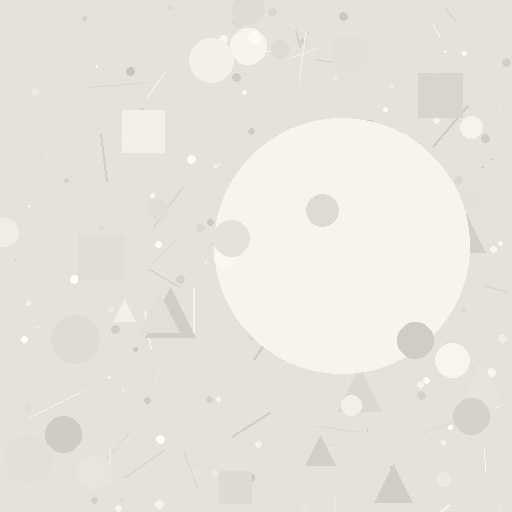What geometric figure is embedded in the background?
A circle is embedded in the background.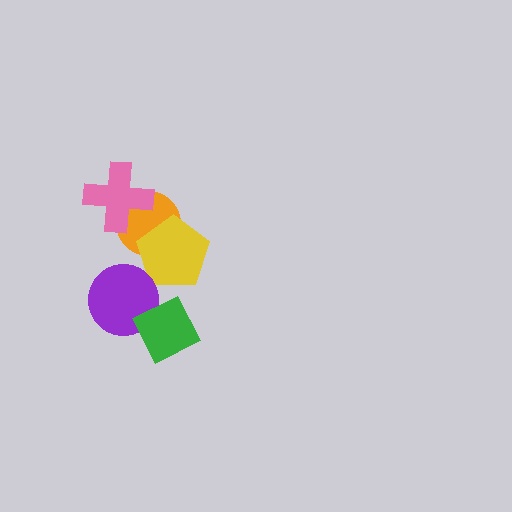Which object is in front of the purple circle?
The green square is in front of the purple circle.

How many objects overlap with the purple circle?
1 object overlaps with the purple circle.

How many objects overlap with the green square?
1 object overlaps with the green square.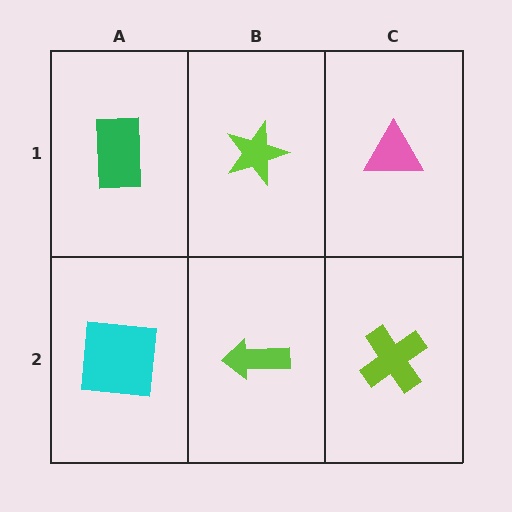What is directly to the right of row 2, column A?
A lime arrow.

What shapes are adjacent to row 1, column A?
A cyan square (row 2, column A), a lime star (row 1, column B).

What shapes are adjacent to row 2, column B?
A lime star (row 1, column B), a cyan square (row 2, column A), a lime cross (row 2, column C).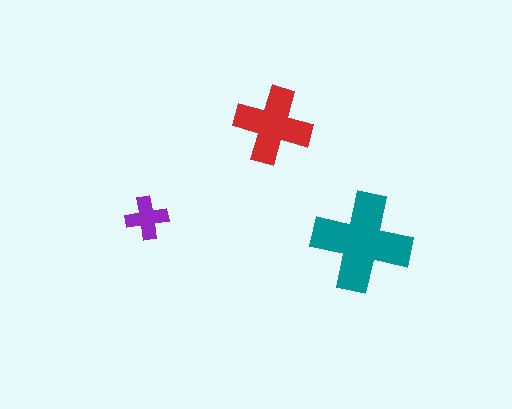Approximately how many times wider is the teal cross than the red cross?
About 1.5 times wider.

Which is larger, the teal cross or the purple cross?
The teal one.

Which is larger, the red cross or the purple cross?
The red one.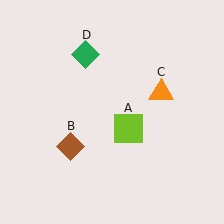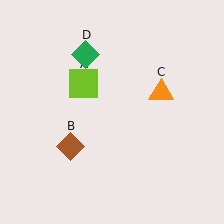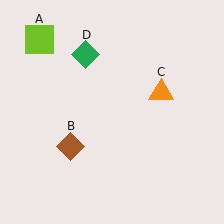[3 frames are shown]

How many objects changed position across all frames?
1 object changed position: lime square (object A).